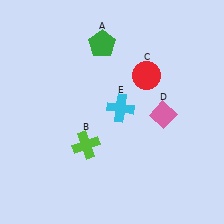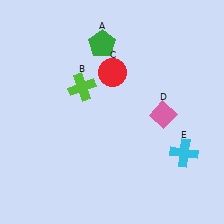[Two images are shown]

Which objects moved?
The objects that moved are: the lime cross (B), the red circle (C), the cyan cross (E).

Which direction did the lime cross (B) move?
The lime cross (B) moved up.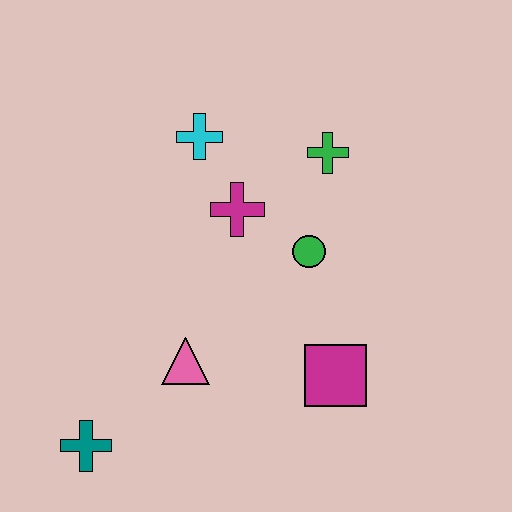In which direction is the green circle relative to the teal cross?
The green circle is to the right of the teal cross.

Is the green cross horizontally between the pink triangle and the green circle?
No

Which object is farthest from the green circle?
The teal cross is farthest from the green circle.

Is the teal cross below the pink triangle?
Yes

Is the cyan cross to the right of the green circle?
No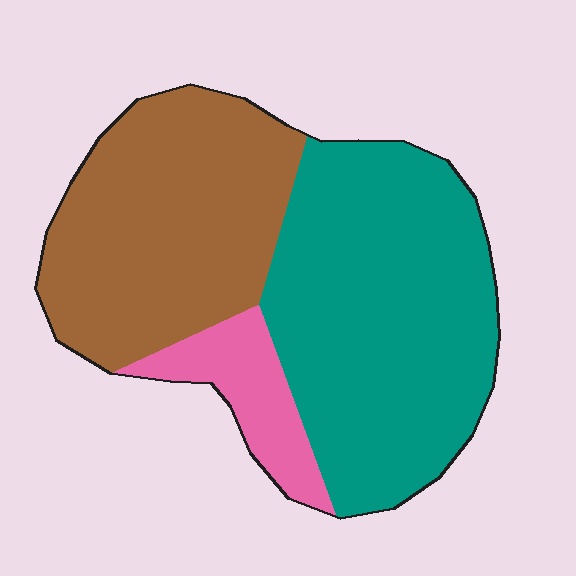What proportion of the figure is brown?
Brown covers 39% of the figure.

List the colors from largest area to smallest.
From largest to smallest: teal, brown, pink.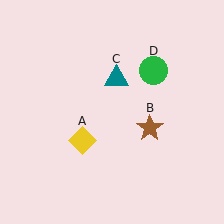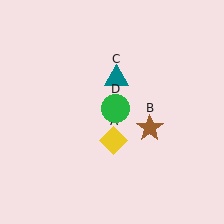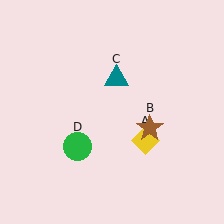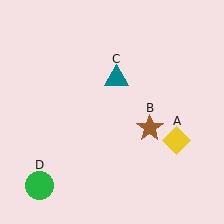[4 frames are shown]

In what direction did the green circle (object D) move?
The green circle (object D) moved down and to the left.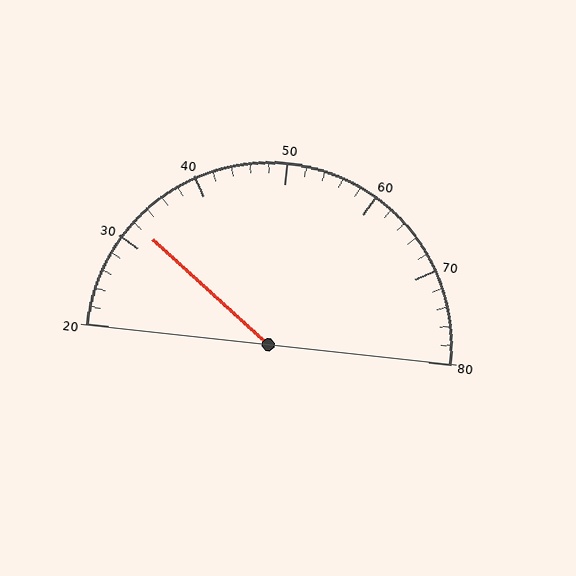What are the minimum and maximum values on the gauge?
The gauge ranges from 20 to 80.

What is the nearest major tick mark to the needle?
The nearest major tick mark is 30.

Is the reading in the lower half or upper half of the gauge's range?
The reading is in the lower half of the range (20 to 80).